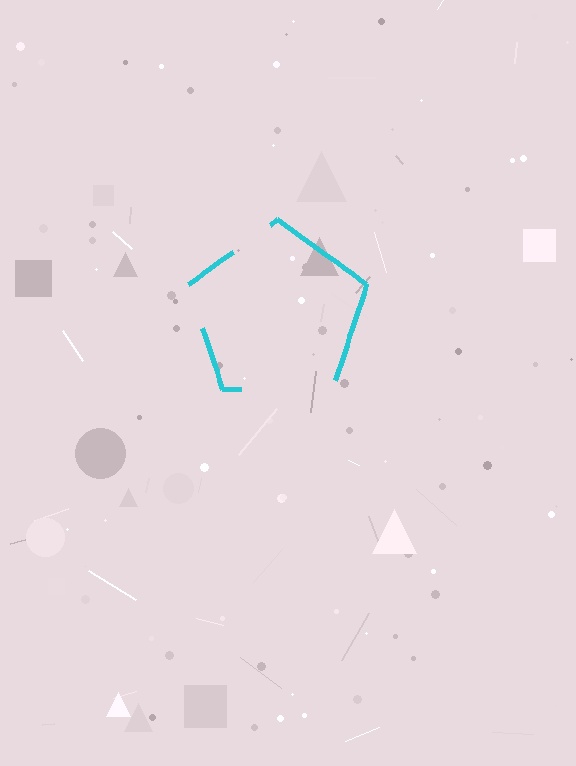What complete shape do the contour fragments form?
The contour fragments form a pentagon.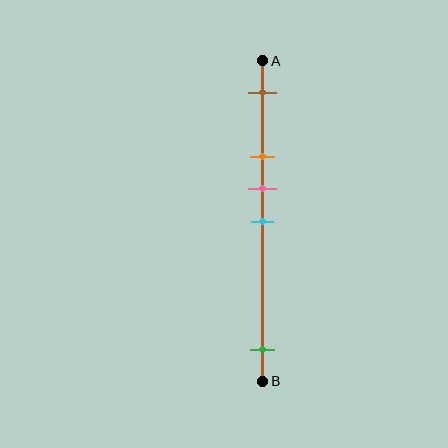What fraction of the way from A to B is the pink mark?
The pink mark is approximately 40% (0.4) of the way from A to B.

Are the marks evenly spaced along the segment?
No, the marks are not evenly spaced.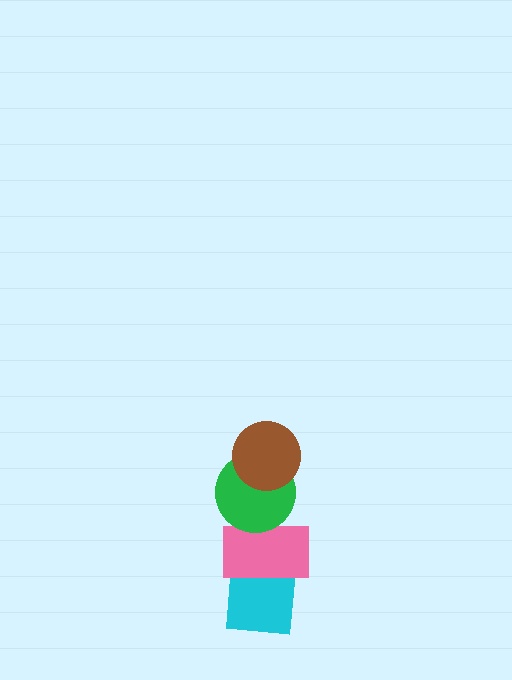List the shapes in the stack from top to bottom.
From top to bottom: the brown circle, the green circle, the pink rectangle, the cyan square.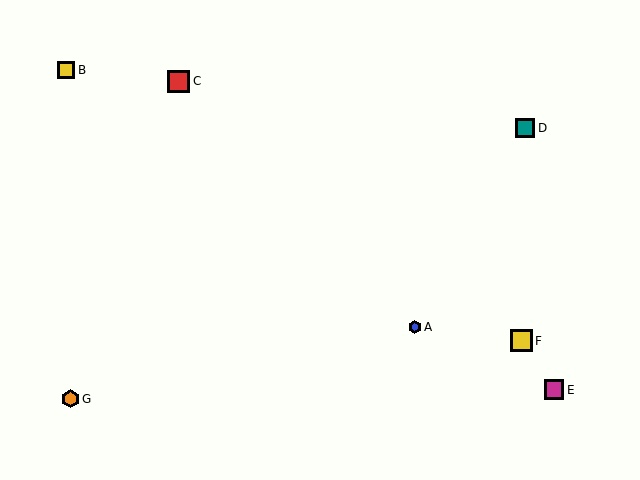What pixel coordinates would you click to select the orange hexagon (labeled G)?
Click at (70, 399) to select the orange hexagon G.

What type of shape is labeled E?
Shape E is a magenta square.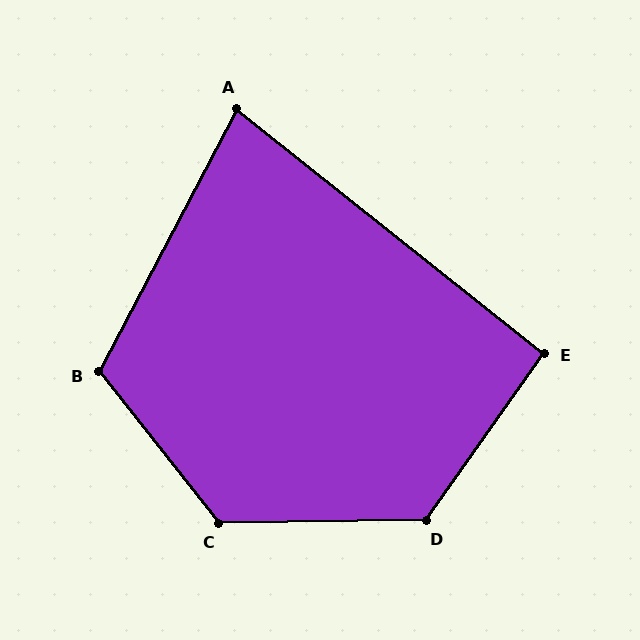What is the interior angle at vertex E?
Approximately 93 degrees (approximately right).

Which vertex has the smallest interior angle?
A, at approximately 79 degrees.